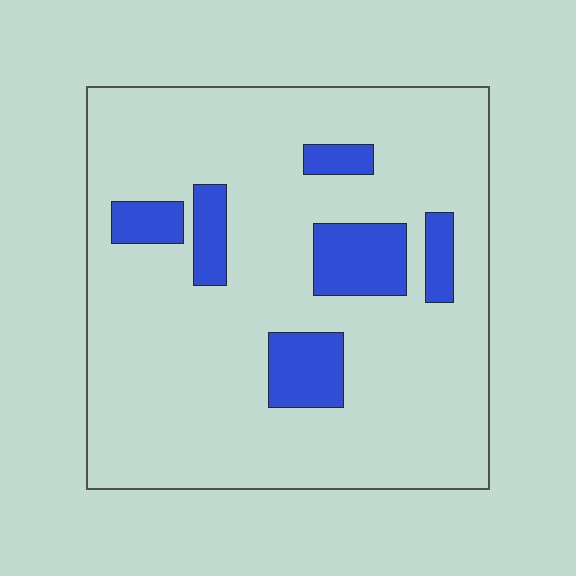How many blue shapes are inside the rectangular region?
6.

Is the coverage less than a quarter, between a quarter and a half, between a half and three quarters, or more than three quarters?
Less than a quarter.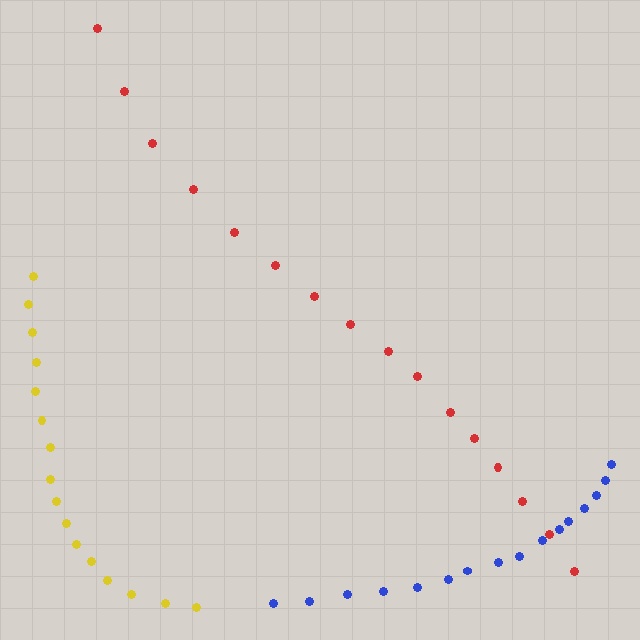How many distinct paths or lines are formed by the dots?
There are 3 distinct paths.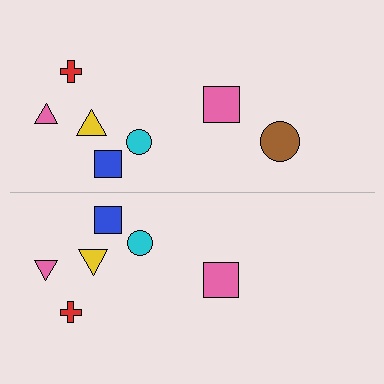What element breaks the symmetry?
A brown circle is missing from the bottom side.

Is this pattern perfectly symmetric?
No, the pattern is not perfectly symmetric. A brown circle is missing from the bottom side.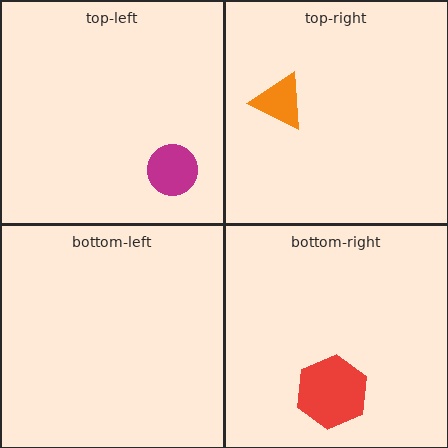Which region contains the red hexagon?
The bottom-right region.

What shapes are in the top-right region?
The orange triangle.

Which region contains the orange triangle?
The top-right region.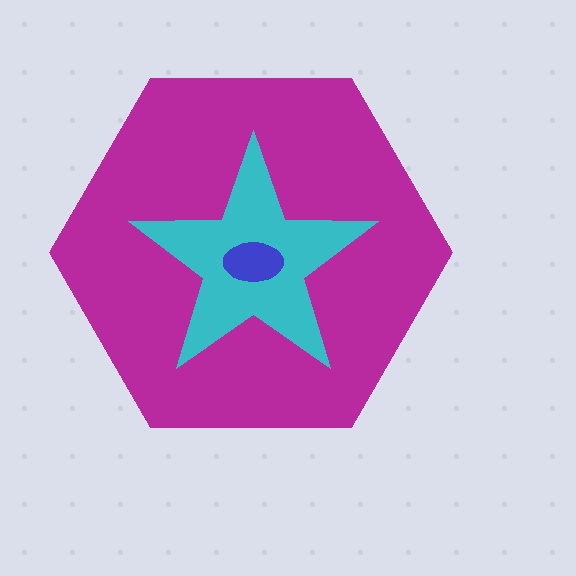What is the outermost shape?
The magenta hexagon.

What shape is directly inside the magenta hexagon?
The cyan star.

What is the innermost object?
The blue ellipse.